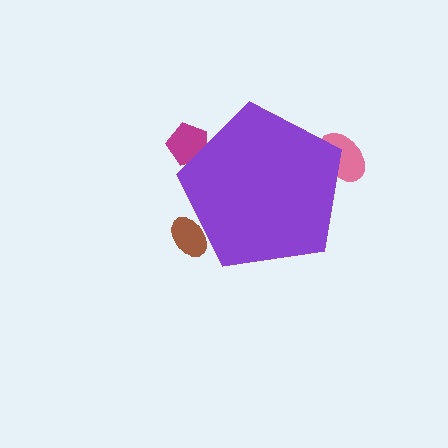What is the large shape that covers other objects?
A purple pentagon.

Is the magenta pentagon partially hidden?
Yes, the magenta pentagon is partially hidden behind the purple pentagon.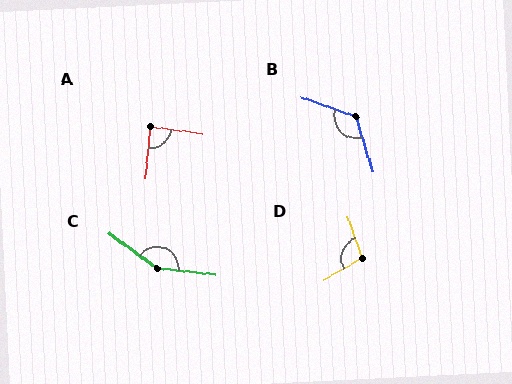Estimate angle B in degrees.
Approximately 127 degrees.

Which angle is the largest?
C, at approximately 150 degrees.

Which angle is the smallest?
A, at approximately 88 degrees.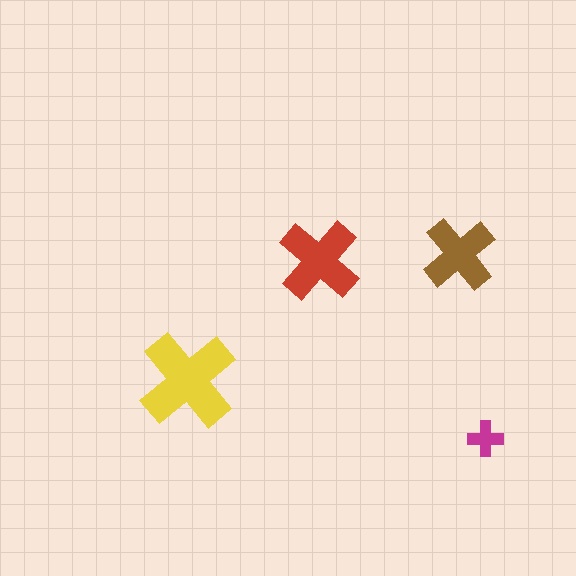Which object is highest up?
The brown cross is topmost.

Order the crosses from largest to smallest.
the yellow one, the red one, the brown one, the magenta one.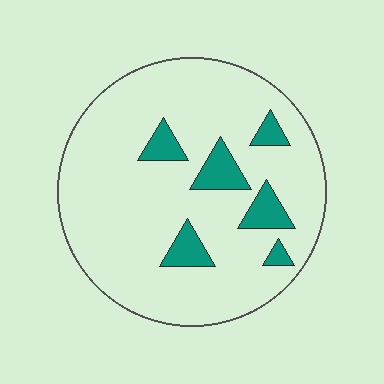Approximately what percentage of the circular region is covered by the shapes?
Approximately 10%.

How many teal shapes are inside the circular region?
6.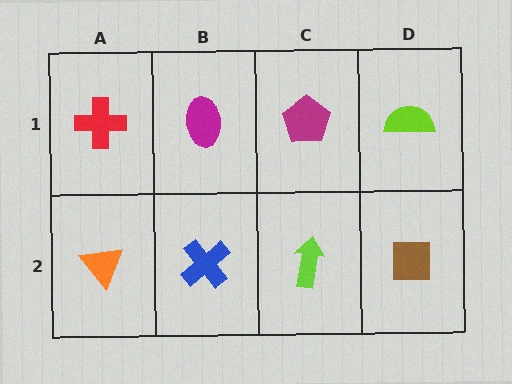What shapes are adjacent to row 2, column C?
A magenta pentagon (row 1, column C), a blue cross (row 2, column B), a brown square (row 2, column D).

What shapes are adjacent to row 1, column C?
A lime arrow (row 2, column C), a magenta ellipse (row 1, column B), a lime semicircle (row 1, column D).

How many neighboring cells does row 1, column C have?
3.